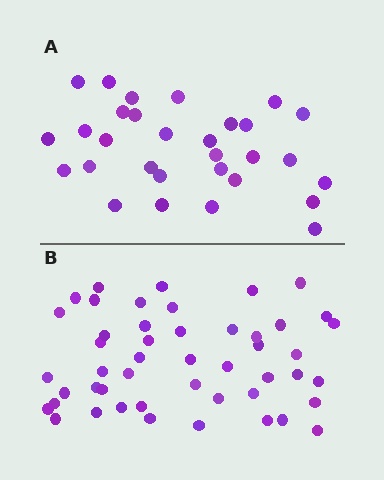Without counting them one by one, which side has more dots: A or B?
Region B (the bottom region) has more dots.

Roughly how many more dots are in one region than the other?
Region B has approximately 20 more dots than region A.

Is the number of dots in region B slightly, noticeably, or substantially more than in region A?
Region B has substantially more. The ratio is roughly 1.6 to 1.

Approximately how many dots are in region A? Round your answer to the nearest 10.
About 30 dots.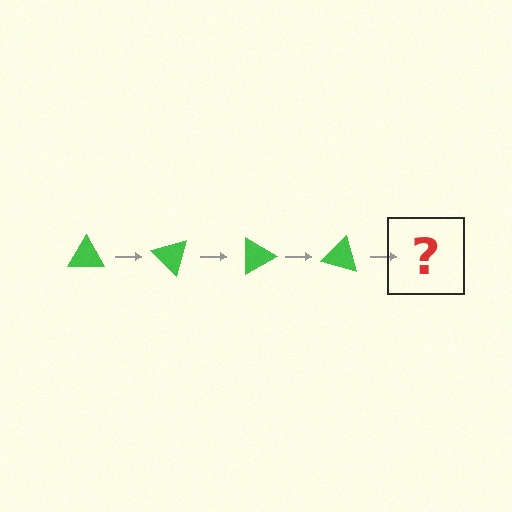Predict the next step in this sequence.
The next step is a green triangle rotated 180 degrees.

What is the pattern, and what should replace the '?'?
The pattern is that the triangle rotates 45 degrees each step. The '?' should be a green triangle rotated 180 degrees.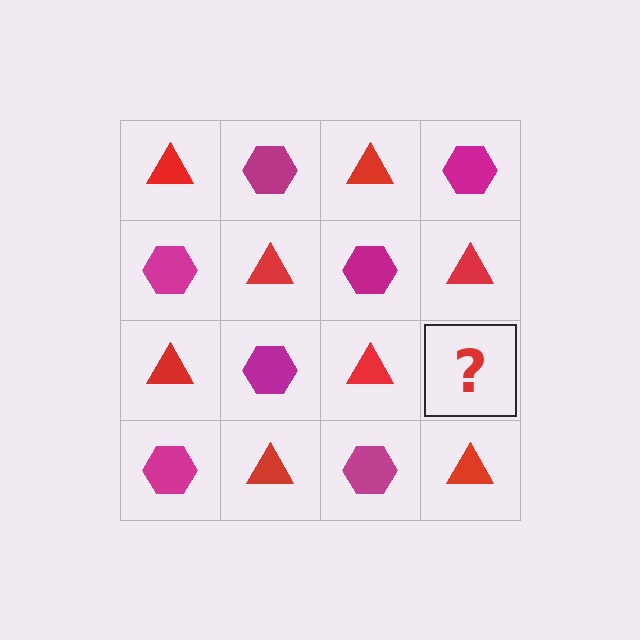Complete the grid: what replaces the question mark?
The question mark should be replaced with a magenta hexagon.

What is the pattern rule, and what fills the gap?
The rule is that it alternates red triangle and magenta hexagon in a checkerboard pattern. The gap should be filled with a magenta hexagon.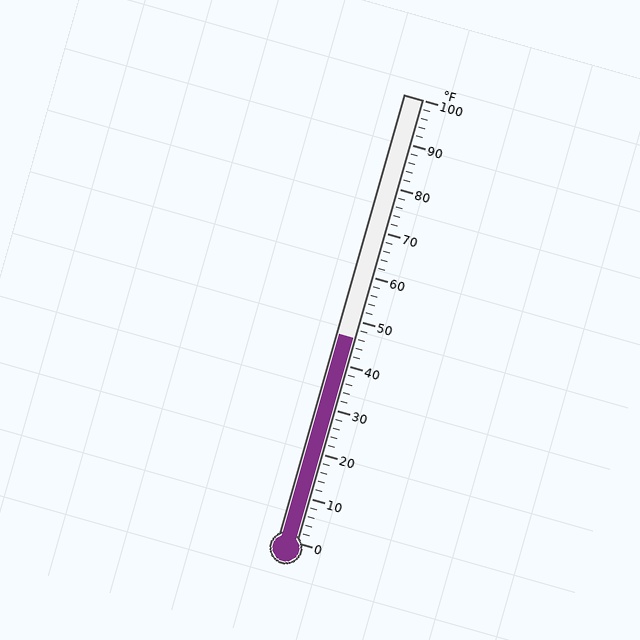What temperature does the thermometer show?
The thermometer shows approximately 46°F.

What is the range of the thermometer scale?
The thermometer scale ranges from 0°F to 100°F.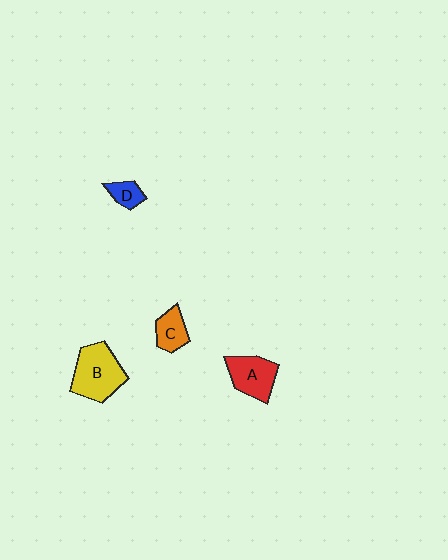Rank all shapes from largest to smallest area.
From largest to smallest: B (yellow), A (red), C (orange), D (blue).